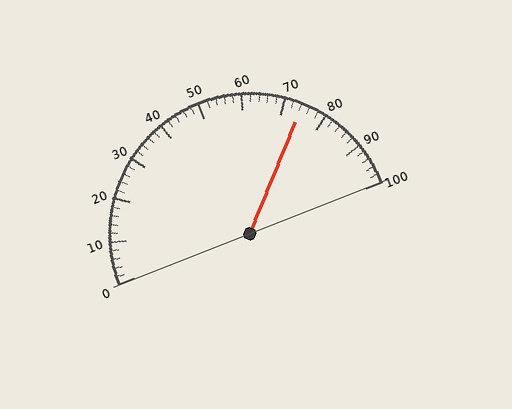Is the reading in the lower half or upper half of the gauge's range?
The reading is in the upper half of the range (0 to 100).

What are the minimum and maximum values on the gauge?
The gauge ranges from 0 to 100.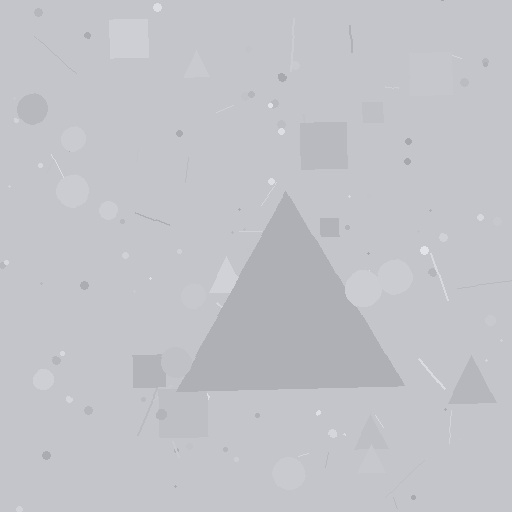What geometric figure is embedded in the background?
A triangle is embedded in the background.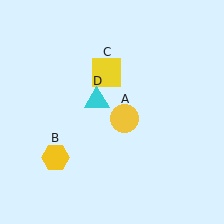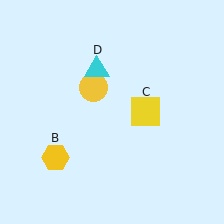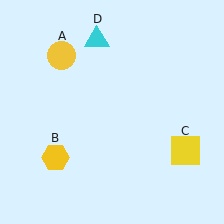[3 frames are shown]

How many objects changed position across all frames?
3 objects changed position: yellow circle (object A), yellow square (object C), cyan triangle (object D).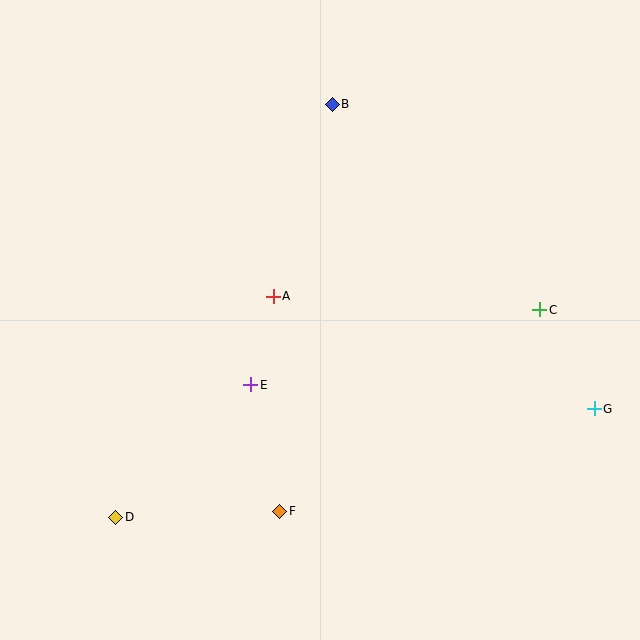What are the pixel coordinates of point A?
Point A is at (273, 296).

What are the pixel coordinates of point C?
Point C is at (539, 310).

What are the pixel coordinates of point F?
Point F is at (280, 511).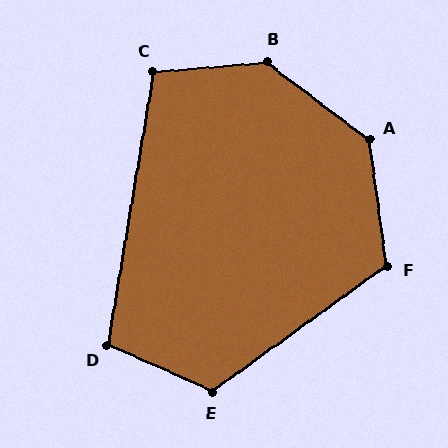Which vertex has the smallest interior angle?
D, at approximately 104 degrees.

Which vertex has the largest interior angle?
B, at approximately 138 degrees.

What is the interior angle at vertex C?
Approximately 104 degrees (obtuse).